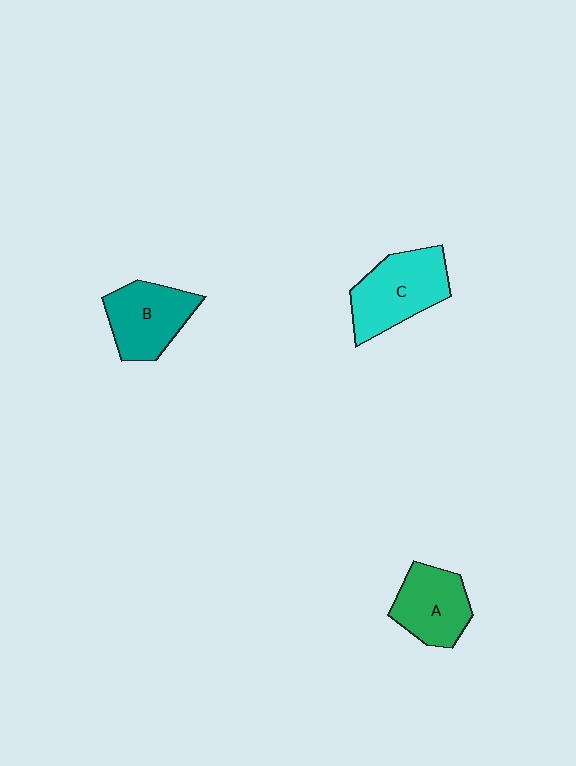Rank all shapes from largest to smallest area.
From largest to smallest: C (cyan), B (teal), A (green).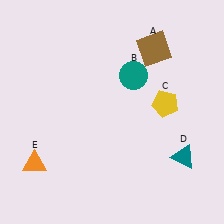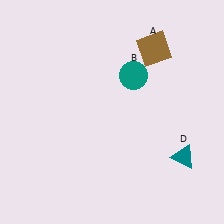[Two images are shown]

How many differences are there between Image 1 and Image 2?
There are 2 differences between the two images.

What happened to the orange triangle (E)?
The orange triangle (E) was removed in Image 2. It was in the bottom-left area of Image 1.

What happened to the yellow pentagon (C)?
The yellow pentagon (C) was removed in Image 2. It was in the top-right area of Image 1.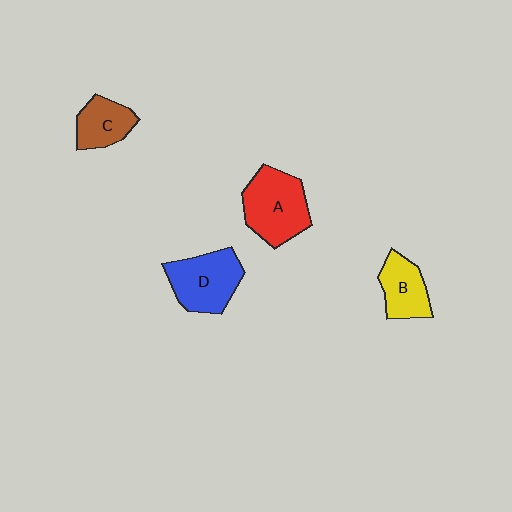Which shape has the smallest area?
Shape C (brown).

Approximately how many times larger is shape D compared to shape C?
Approximately 1.5 times.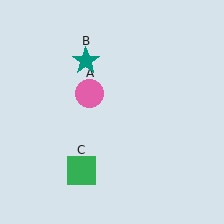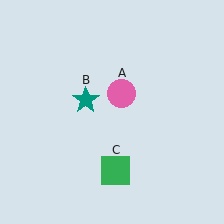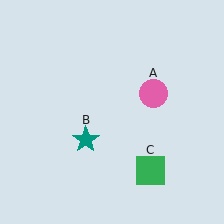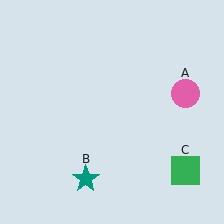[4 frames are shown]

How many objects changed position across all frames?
3 objects changed position: pink circle (object A), teal star (object B), green square (object C).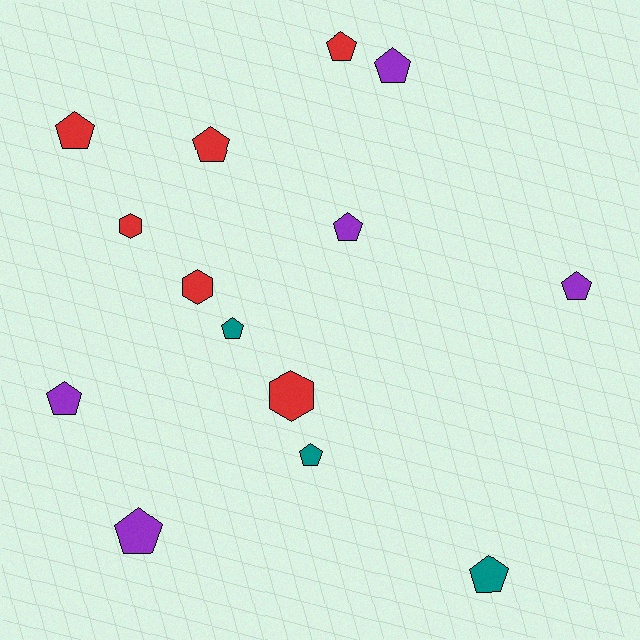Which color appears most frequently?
Red, with 6 objects.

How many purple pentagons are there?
There are 5 purple pentagons.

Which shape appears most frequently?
Pentagon, with 11 objects.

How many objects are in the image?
There are 14 objects.